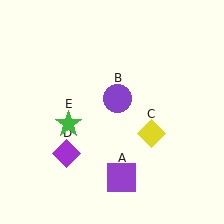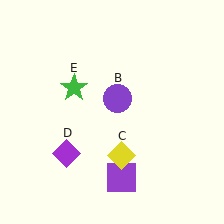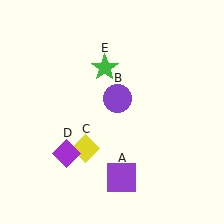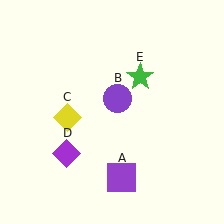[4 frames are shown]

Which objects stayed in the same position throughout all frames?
Purple square (object A) and purple circle (object B) and purple diamond (object D) remained stationary.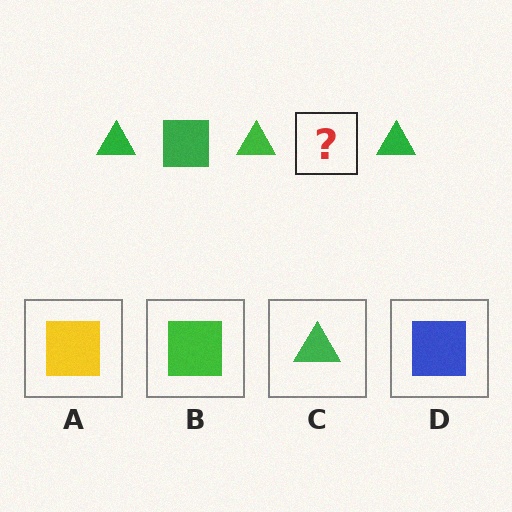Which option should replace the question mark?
Option B.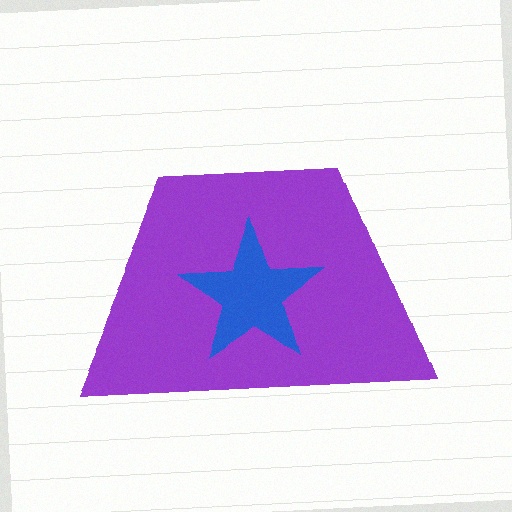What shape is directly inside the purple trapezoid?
The blue star.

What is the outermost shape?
The purple trapezoid.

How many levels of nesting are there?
2.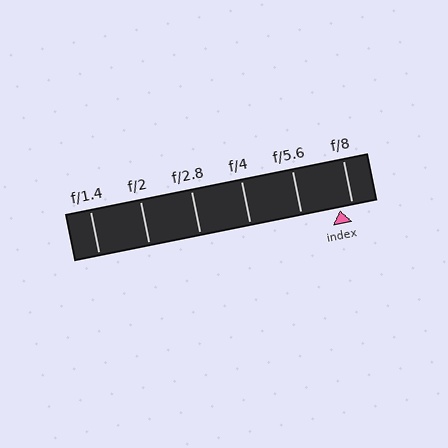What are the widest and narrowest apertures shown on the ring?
The widest aperture shown is f/1.4 and the narrowest is f/8.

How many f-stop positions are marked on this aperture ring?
There are 6 f-stop positions marked.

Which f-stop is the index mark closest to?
The index mark is closest to f/8.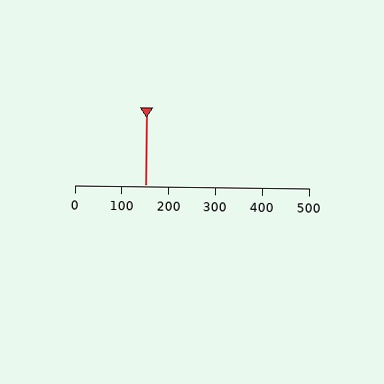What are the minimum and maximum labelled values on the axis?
The axis runs from 0 to 500.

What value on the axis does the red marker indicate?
The marker indicates approximately 150.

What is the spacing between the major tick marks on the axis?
The major ticks are spaced 100 apart.